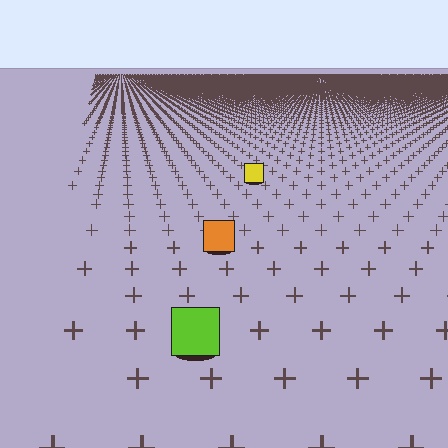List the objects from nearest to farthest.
From nearest to farthest: the lime square, the orange square, the yellow square.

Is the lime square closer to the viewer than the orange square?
Yes. The lime square is closer — you can tell from the texture gradient: the ground texture is coarser near it.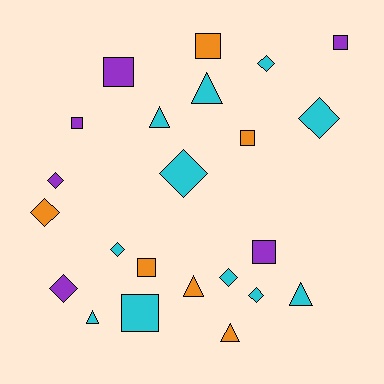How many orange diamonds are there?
There is 1 orange diamond.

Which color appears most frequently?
Cyan, with 11 objects.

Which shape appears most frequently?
Diamond, with 9 objects.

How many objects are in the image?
There are 23 objects.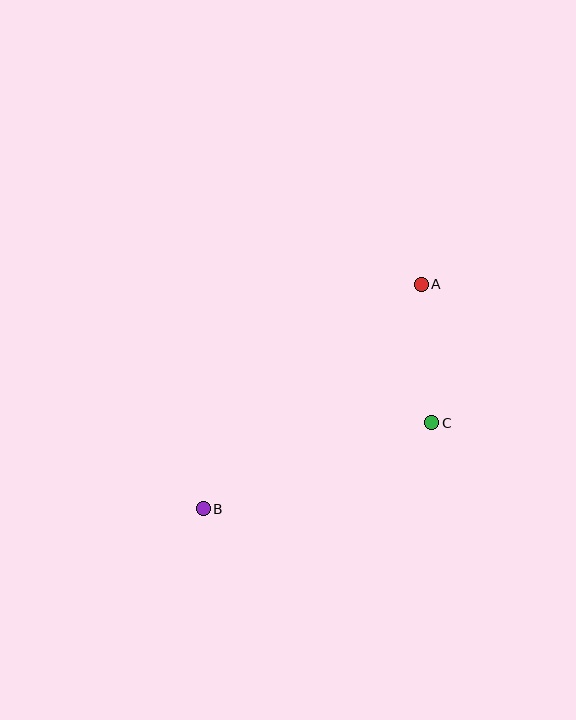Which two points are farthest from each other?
Points A and B are farthest from each other.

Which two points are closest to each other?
Points A and C are closest to each other.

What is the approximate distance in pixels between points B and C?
The distance between B and C is approximately 244 pixels.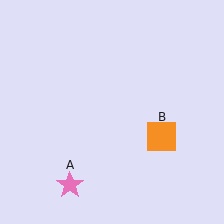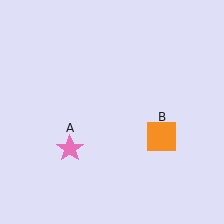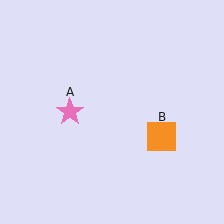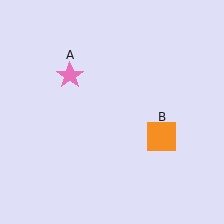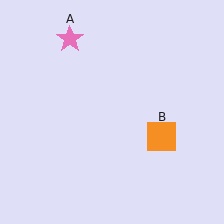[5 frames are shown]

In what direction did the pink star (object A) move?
The pink star (object A) moved up.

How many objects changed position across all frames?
1 object changed position: pink star (object A).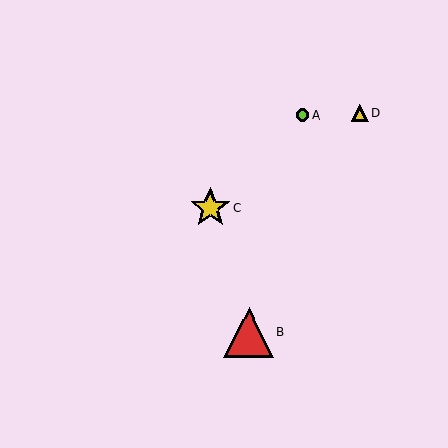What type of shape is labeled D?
Shape D is a yellow triangle.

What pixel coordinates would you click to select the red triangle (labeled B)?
Click at (249, 332) to select the red triangle B.